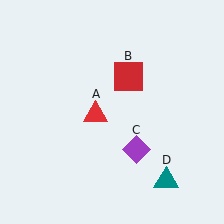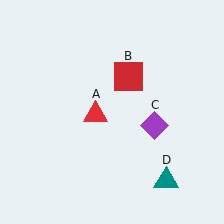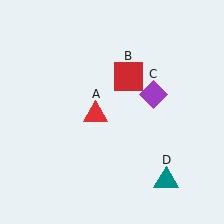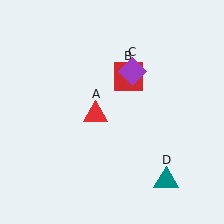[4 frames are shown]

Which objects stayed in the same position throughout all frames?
Red triangle (object A) and red square (object B) and teal triangle (object D) remained stationary.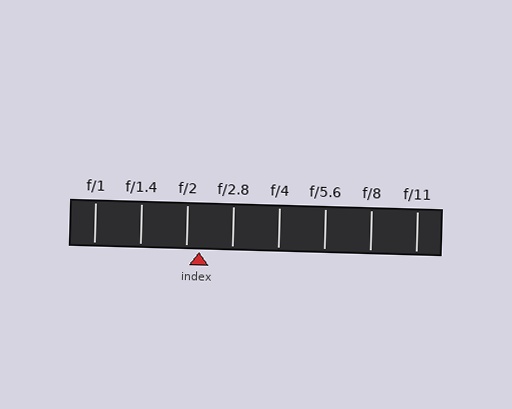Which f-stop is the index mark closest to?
The index mark is closest to f/2.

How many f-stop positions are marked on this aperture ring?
There are 8 f-stop positions marked.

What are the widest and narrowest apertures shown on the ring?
The widest aperture shown is f/1 and the narrowest is f/11.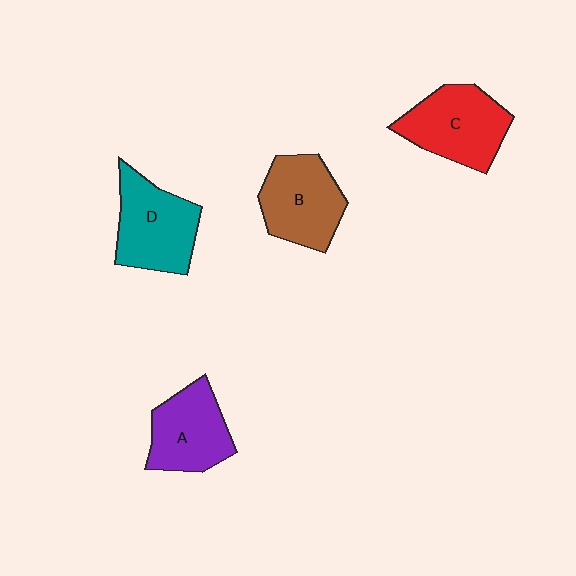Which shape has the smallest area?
Shape A (purple).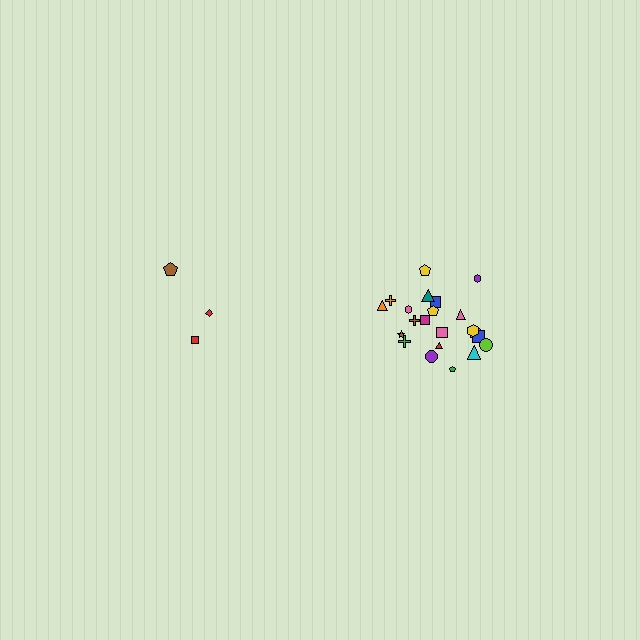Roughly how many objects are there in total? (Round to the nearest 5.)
Roughly 25 objects in total.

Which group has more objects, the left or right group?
The right group.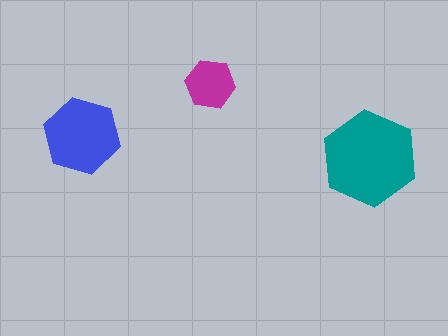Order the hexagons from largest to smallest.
the teal one, the blue one, the magenta one.